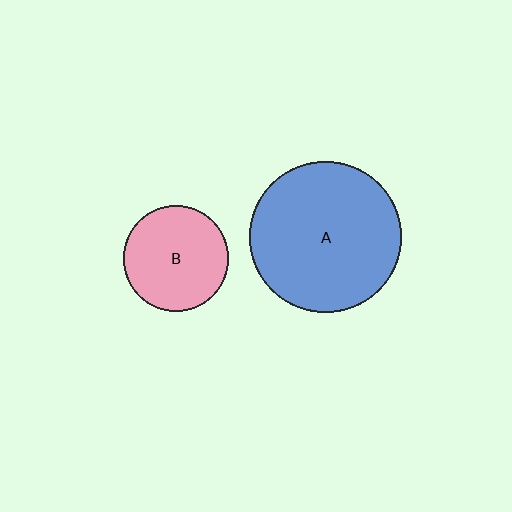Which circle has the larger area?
Circle A (blue).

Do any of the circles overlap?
No, none of the circles overlap.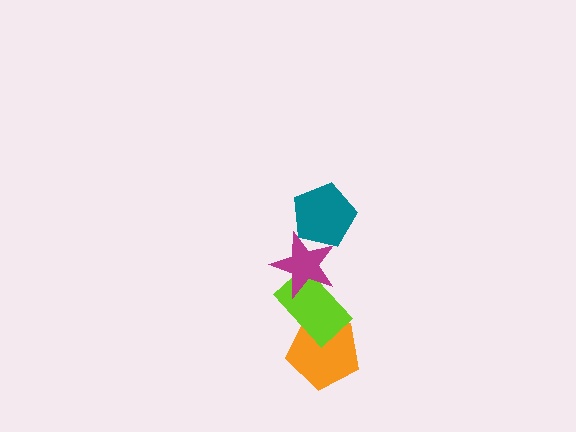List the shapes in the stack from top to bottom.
From top to bottom: the teal pentagon, the magenta star, the lime rectangle, the orange pentagon.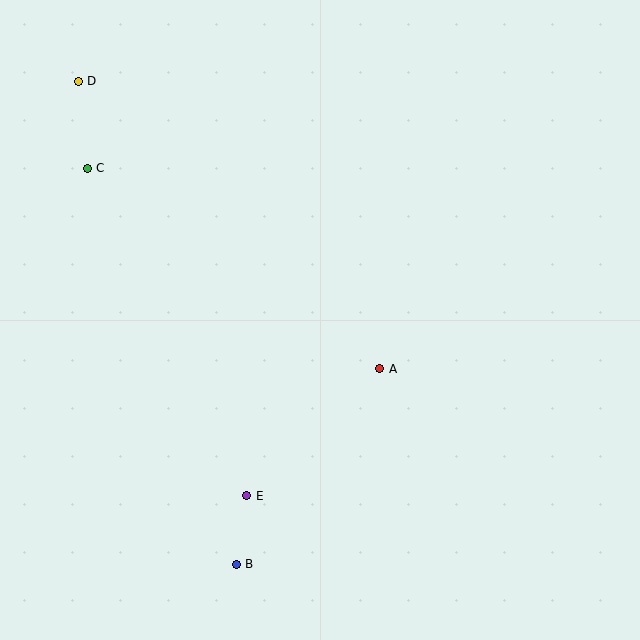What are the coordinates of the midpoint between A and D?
The midpoint between A and D is at (229, 225).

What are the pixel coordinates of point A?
Point A is at (380, 369).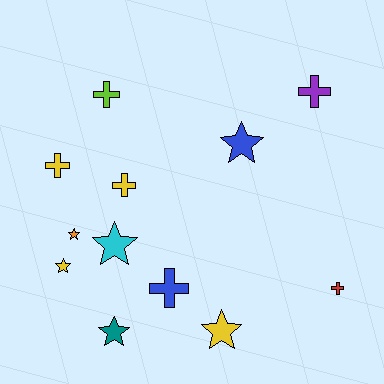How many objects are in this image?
There are 12 objects.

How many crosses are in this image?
There are 6 crosses.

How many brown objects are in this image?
There are no brown objects.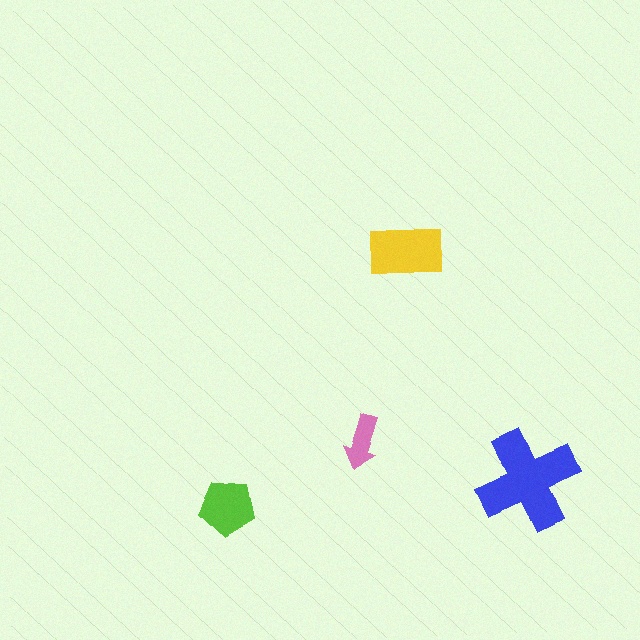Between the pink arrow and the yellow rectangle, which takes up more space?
The yellow rectangle.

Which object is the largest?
The blue cross.